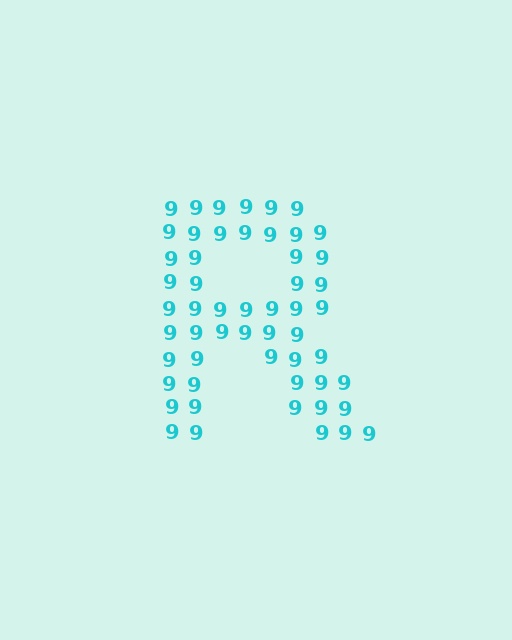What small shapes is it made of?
It is made of small digit 9's.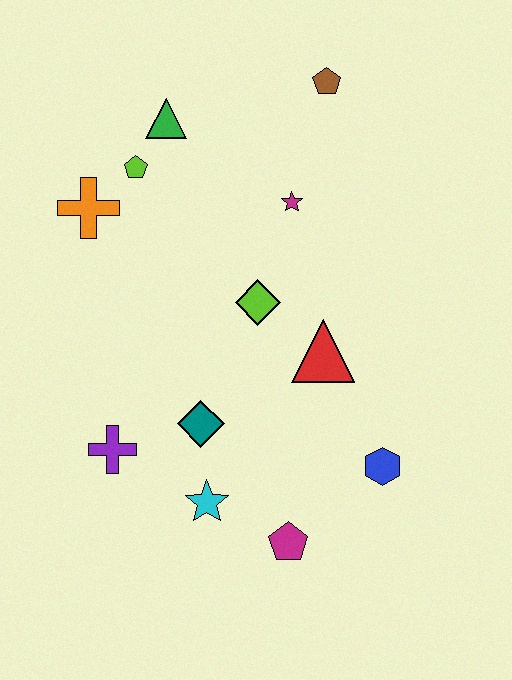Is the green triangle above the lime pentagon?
Yes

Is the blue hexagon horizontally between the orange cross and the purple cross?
No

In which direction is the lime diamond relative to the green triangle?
The lime diamond is below the green triangle.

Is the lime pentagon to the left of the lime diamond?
Yes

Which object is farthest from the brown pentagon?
The magenta pentagon is farthest from the brown pentagon.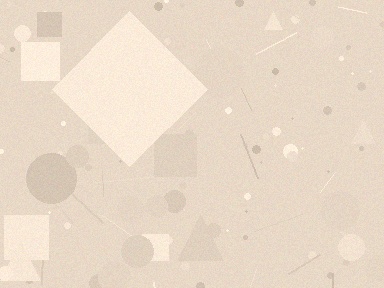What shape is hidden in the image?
A diamond is hidden in the image.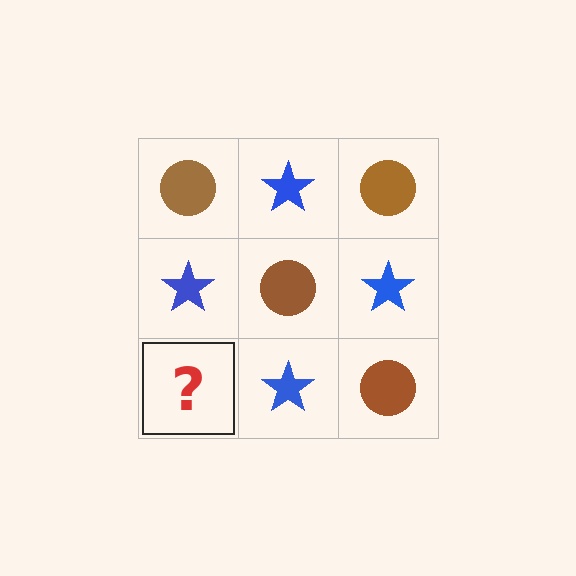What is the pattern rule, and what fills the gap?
The rule is that it alternates brown circle and blue star in a checkerboard pattern. The gap should be filled with a brown circle.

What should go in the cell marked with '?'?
The missing cell should contain a brown circle.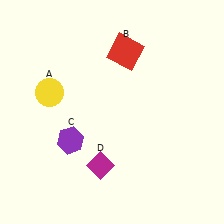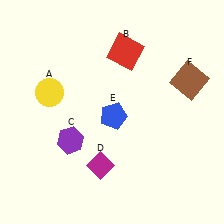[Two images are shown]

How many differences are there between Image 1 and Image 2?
There are 2 differences between the two images.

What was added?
A blue pentagon (E), a brown square (F) were added in Image 2.